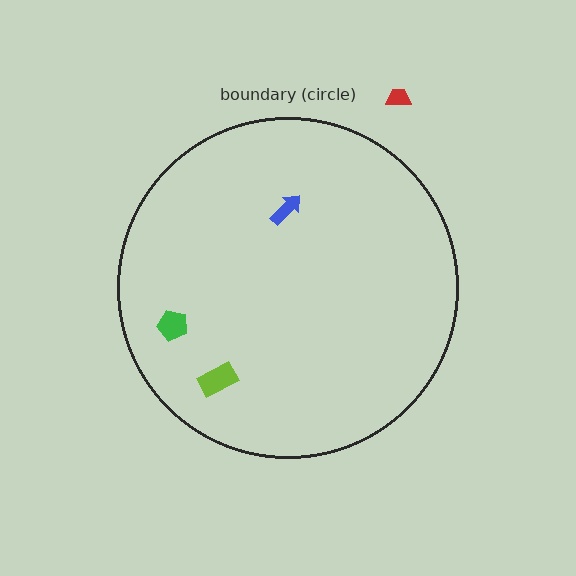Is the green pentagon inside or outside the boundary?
Inside.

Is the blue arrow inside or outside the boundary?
Inside.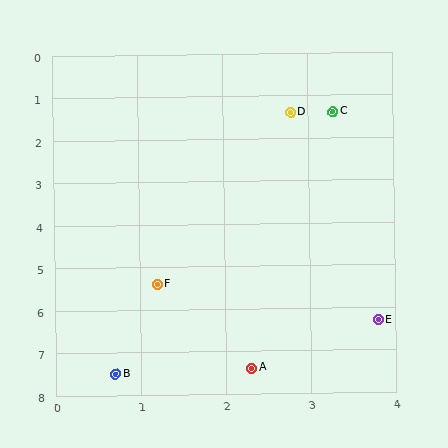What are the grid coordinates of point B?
Point B is at approximately (0.7, 7.5).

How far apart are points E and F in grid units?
Points E and F are about 2.8 grid units apart.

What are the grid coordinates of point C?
Point C is at approximately (3.3, 1.4).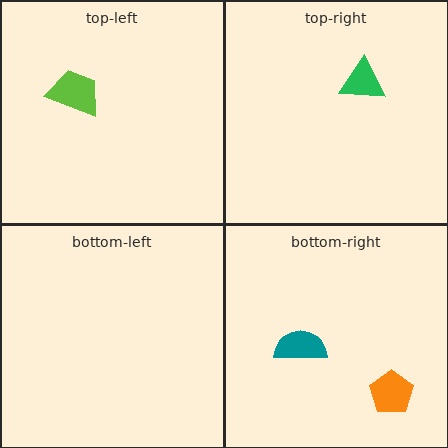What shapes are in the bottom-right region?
The orange pentagon, the teal semicircle.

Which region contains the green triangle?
The top-right region.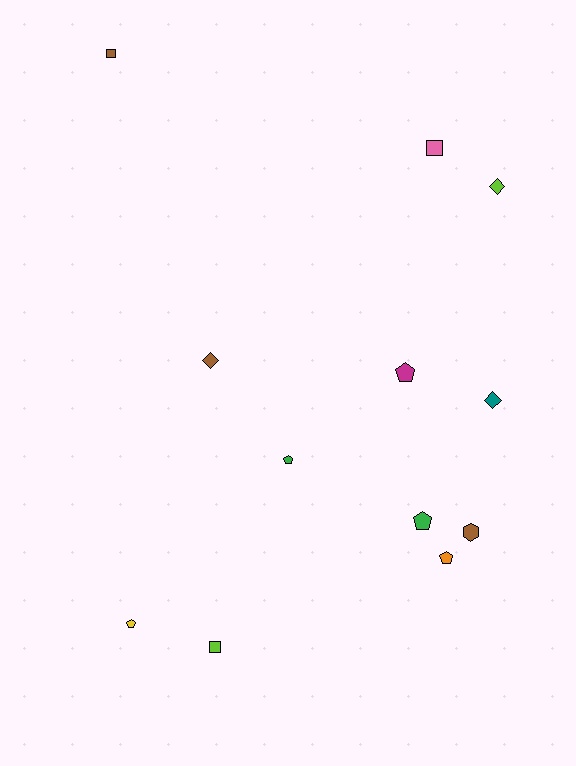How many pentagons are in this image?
There are 5 pentagons.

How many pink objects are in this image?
There is 1 pink object.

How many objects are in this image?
There are 12 objects.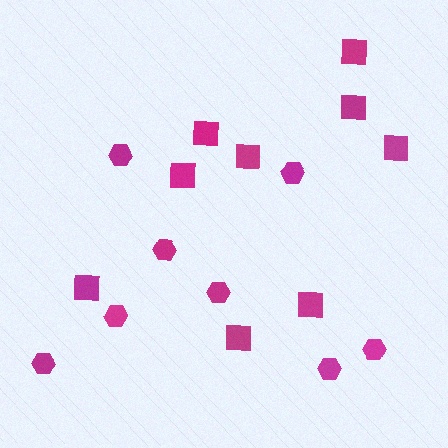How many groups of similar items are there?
There are 2 groups: one group of squares (9) and one group of hexagons (8).